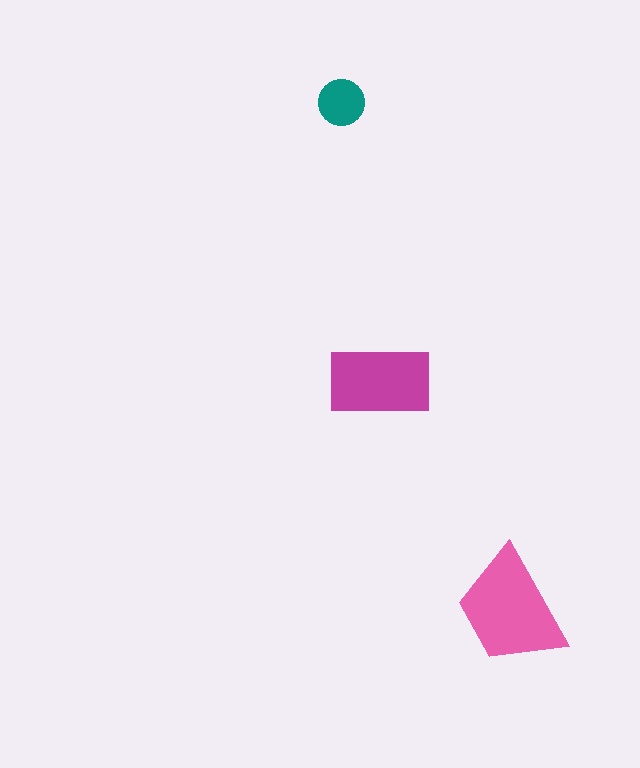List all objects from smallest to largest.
The teal circle, the magenta rectangle, the pink trapezoid.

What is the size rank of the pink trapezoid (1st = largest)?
1st.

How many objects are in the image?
There are 3 objects in the image.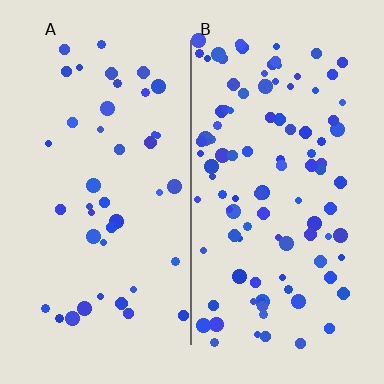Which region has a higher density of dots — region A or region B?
B (the right).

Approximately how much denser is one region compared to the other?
Approximately 2.4× — region B over region A.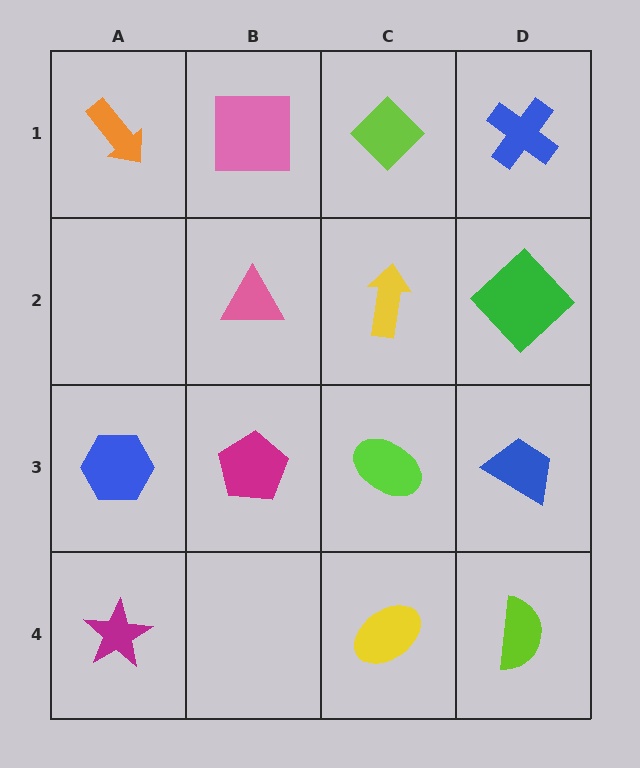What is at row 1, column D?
A blue cross.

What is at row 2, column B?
A pink triangle.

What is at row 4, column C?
A yellow ellipse.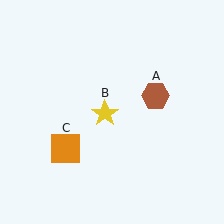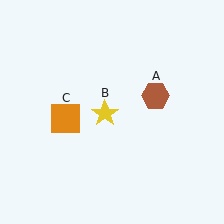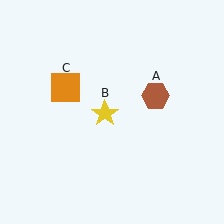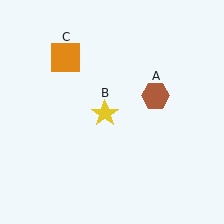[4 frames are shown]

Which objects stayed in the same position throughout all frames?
Brown hexagon (object A) and yellow star (object B) remained stationary.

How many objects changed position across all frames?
1 object changed position: orange square (object C).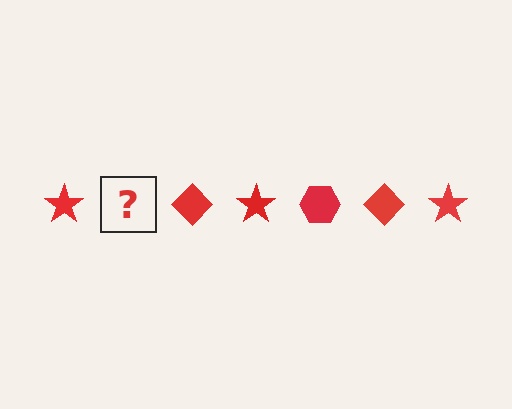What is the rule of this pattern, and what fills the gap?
The rule is that the pattern cycles through star, hexagon, diamond shapes in red. The gap should be filled with a red hexagon.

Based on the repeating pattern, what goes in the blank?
The blank should be a red hexagon.